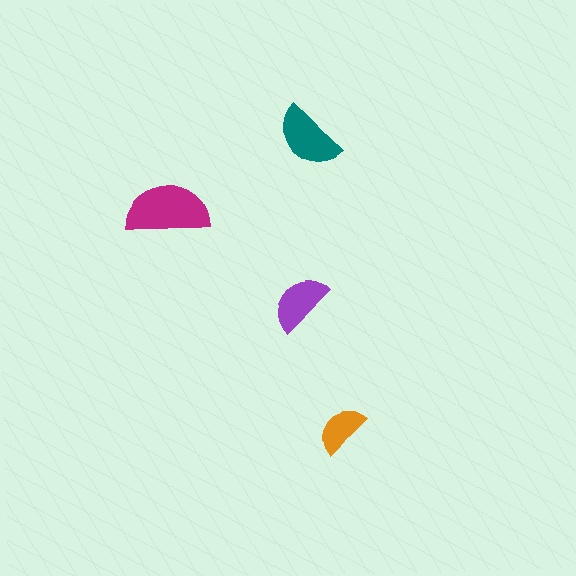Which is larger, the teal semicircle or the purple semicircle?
The teal one.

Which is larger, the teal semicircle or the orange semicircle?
The teal one.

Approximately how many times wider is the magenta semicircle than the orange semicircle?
About 1.5 times wider.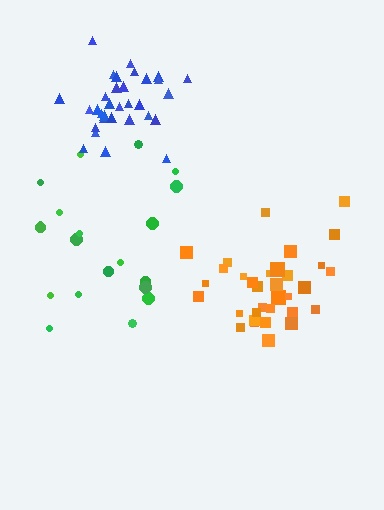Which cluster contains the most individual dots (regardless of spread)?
Orange (34).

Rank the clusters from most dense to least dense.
blue, orange, green.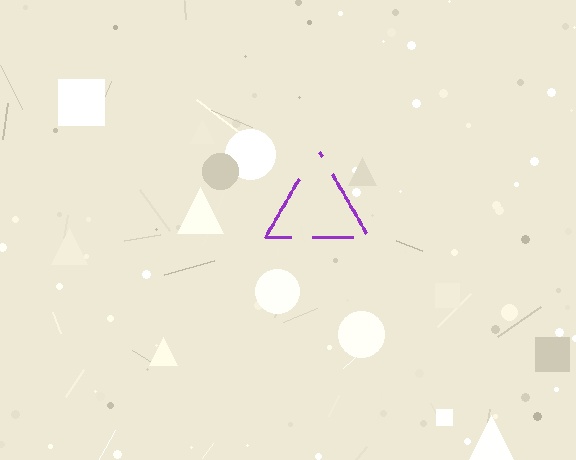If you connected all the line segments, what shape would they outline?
They would outline a triangle.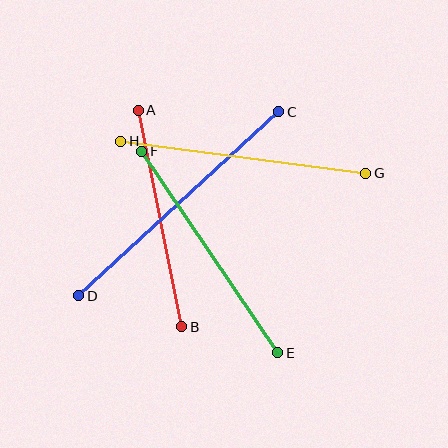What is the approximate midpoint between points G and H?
The midpoint is at approximately (243, 157) pixels.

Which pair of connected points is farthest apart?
Points C and D are farthest apart.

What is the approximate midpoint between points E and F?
The midpoint is at approximately (210, 252) pixels.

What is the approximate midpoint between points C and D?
The midpoint is at approximately (179, 204) pixels.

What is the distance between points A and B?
The distance is approximately 221 pixels.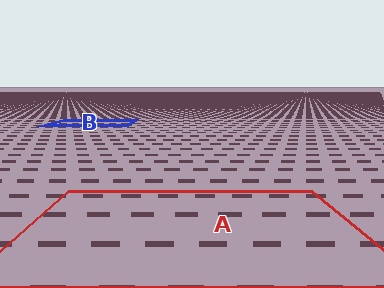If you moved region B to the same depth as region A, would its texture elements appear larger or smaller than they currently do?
They would appear larger. At a closer depth, the same texture elements are projected at a bigger on-screen size.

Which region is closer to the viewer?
Region A is closer. The texture elements there are larger and more spread out.